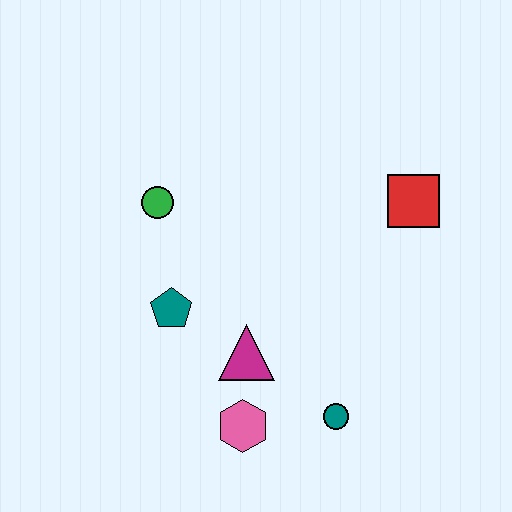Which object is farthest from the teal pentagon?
The red square is farthest from the teal pentagon.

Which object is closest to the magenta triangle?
The pink hexagon is closest to the magenta triangle.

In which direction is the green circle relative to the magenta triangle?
The green circle is above the magenta triangle.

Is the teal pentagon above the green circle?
No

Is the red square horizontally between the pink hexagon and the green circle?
No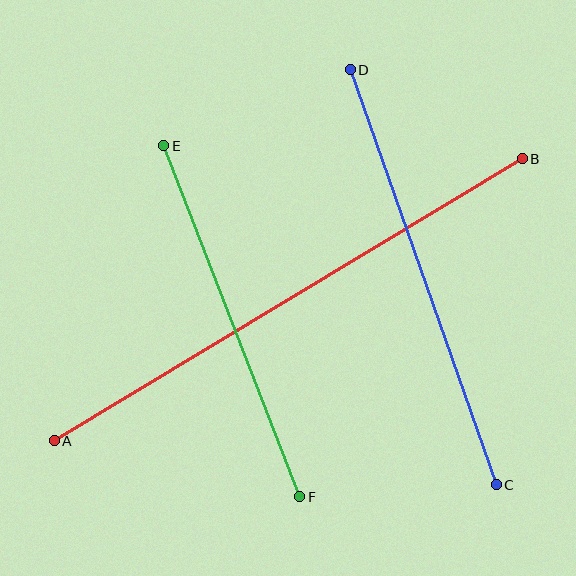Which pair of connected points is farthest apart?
Points A and B are farthest apart.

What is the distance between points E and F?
The distance is approximately 376 pixels.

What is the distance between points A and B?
The distance is approximately 546 pixels.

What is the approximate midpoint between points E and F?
The midpoint is at approximately (232, 321) pixels.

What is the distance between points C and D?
The distance is approximately 440 pixels.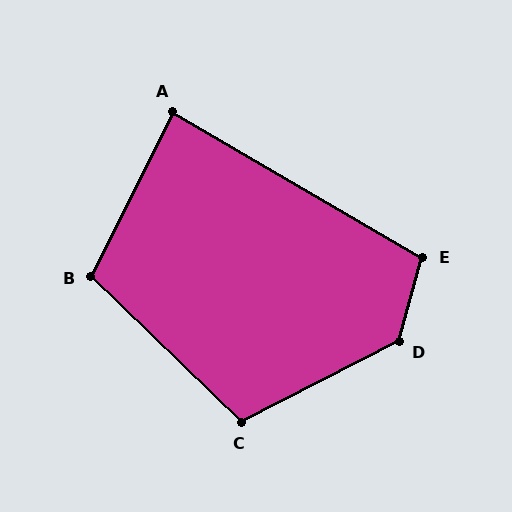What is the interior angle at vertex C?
Approximately 109 degrees (obtuse).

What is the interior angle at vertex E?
Approximately 105 degrees (obtuse).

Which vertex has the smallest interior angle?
A, at approximately 86 degrees.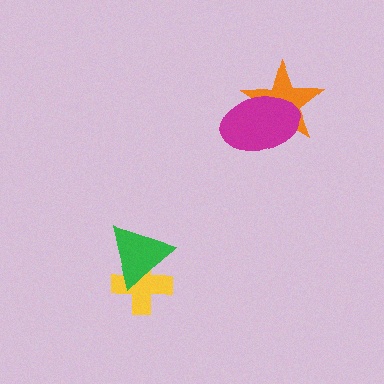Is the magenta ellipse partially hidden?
No, no other shape covers it.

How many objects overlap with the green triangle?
1 object overlaps with the green triangle.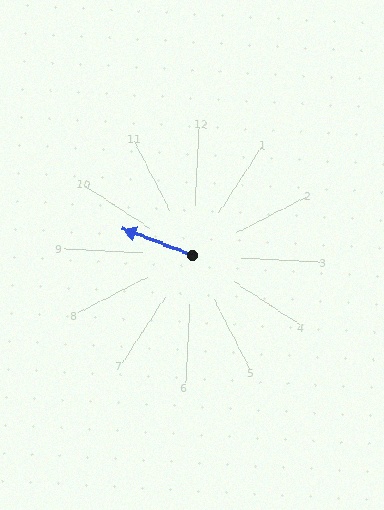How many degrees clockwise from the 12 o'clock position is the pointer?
Approximately 288 degrees.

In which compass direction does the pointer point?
West.